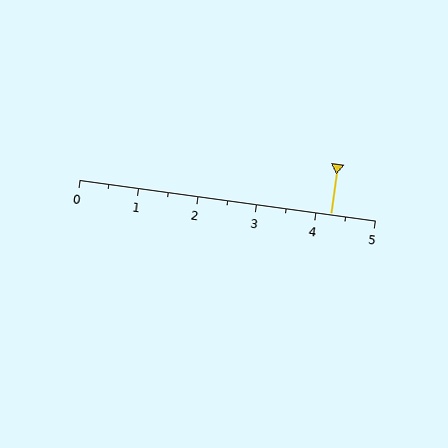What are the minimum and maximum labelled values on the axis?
The axis runs from 0 to 5.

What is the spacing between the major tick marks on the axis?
The major ticks are spaced 1 apart.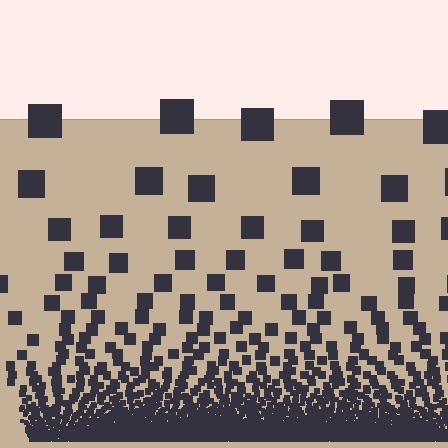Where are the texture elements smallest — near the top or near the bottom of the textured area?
Near the bottom.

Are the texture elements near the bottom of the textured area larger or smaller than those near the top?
Smaller. The gradient is inverted — elements near the bottom are smaller and denser.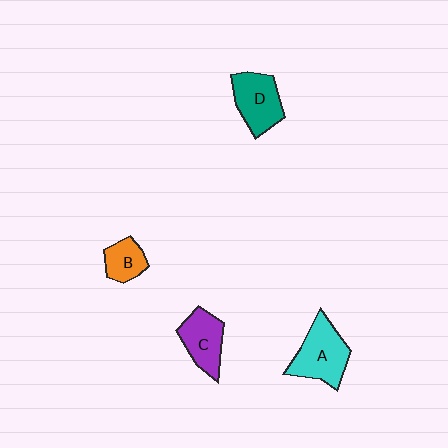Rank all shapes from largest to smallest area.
From largest to smallest: A (cyan), D (teal), C (purple), B (orange).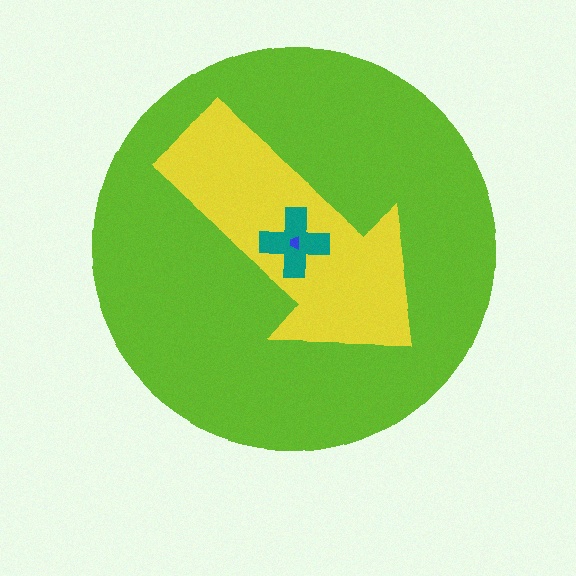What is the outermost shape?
The lime circle.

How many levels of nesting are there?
4.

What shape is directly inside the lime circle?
The yellow arrow.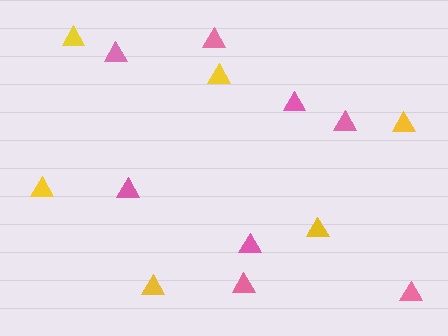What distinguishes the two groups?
There are 2 groups: one group of yellow triangles (6) and one group of pink triangles (8).